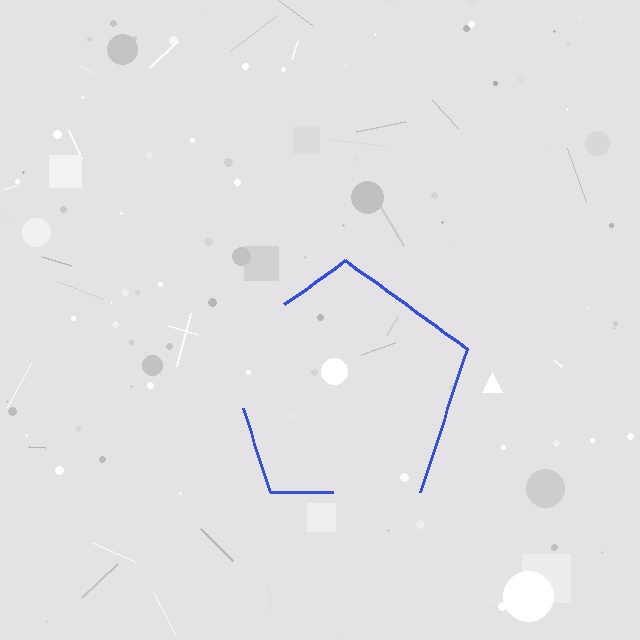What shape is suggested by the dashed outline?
The dashed outline suggests a pentagon.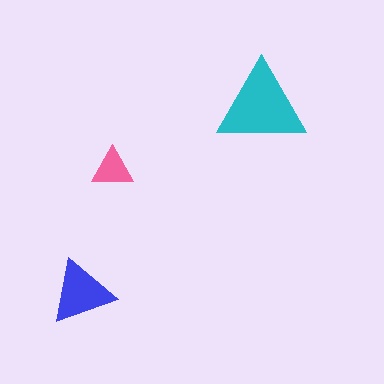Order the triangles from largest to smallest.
the cyan one, the blue one, the pink one.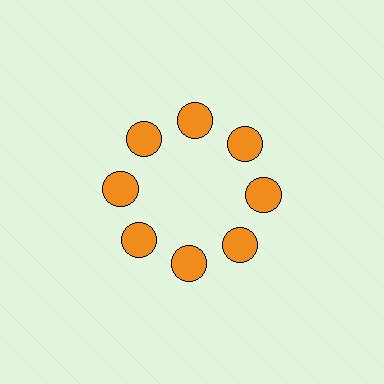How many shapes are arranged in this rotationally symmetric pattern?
There are 8 shapes, arranged in 8 groups of 1.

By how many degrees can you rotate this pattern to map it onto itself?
The pattern maps onto itself every 45 degrees of rotation.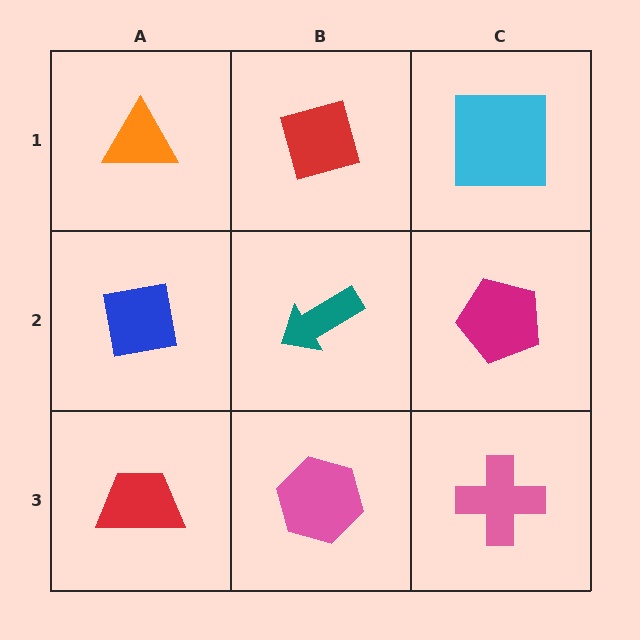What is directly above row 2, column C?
A cyan square.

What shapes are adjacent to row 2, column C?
A cyan square (row 1, column C), a pink cross (row 3, column C), a teal arrow (row 2, column B).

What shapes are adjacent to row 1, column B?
A teal arrow (row 2, column B), an orange triangle (row 1, column A), a cyan square (row 1, column C).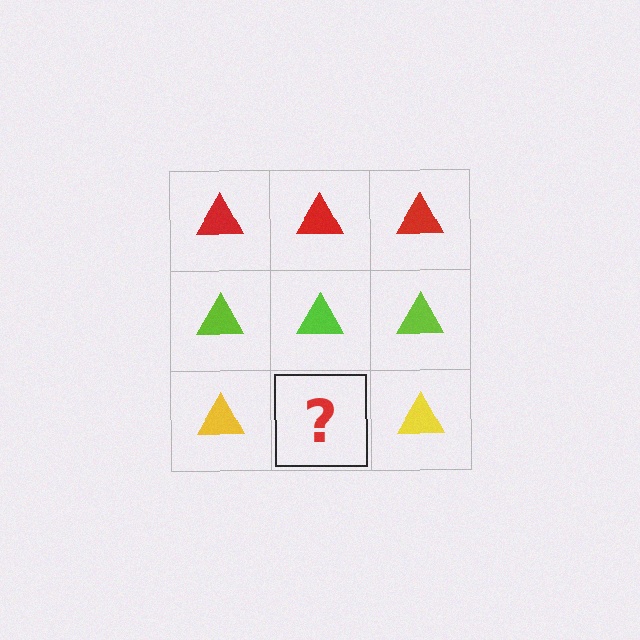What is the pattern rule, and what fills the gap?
The rule is that each row has a consistent color. The gap should be filled with a yellow triangle.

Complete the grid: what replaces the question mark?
The question mark should be replaced with a yellow triangle.